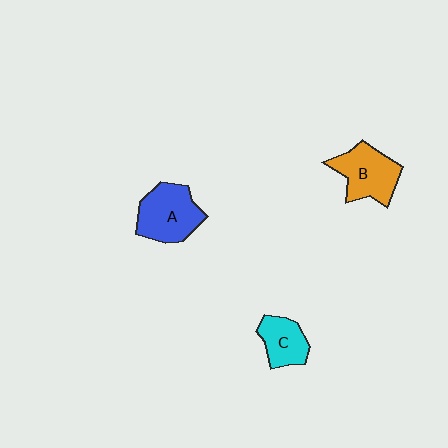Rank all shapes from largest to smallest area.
From largest to smallest: A (blue), B (orange), C (cyan).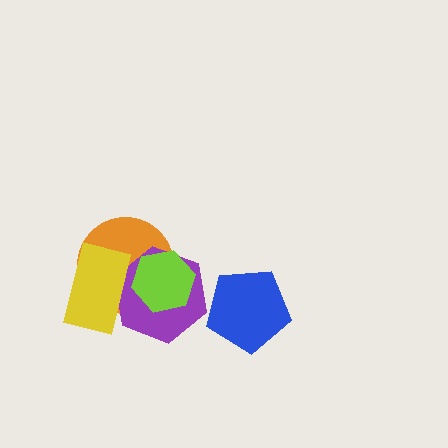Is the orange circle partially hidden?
Yes, it is partially covered by another shape.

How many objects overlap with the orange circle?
3 objects overlap with the orange circle.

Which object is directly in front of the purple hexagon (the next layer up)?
The lime hexagon is directly in front of the purple hexagon.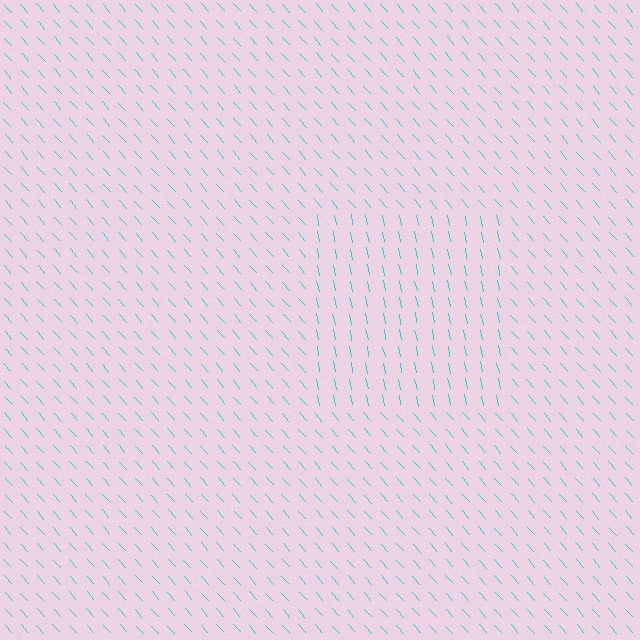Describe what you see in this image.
The image is filled with small cyan line segments. A rectangle region in the image has lines oriented differently from the surrounding lines, creating a visible texture boundary.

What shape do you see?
I see a rectangle.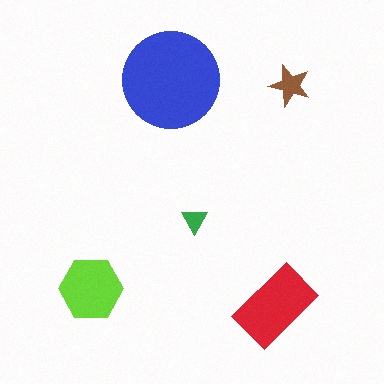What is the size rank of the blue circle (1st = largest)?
1st.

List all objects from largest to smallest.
The blue circle, the red rectangle, the lime hexagon, the brown star, the green triangle.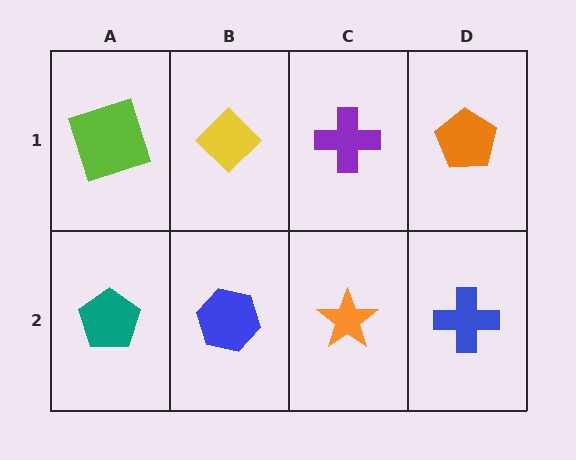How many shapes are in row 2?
4 shapes.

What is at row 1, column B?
A yellow diamond.